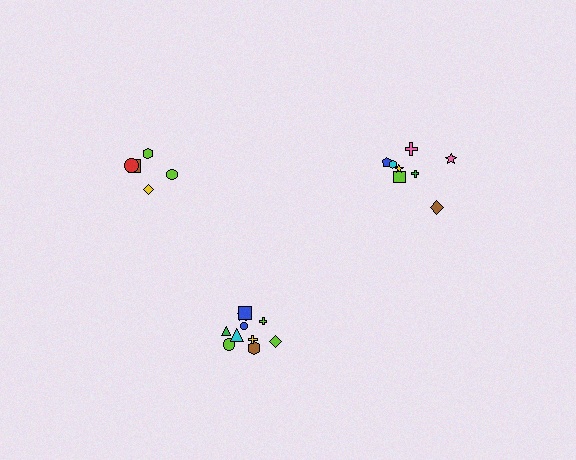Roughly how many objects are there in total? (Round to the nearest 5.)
Roughly 25 objects in total.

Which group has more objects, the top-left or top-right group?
The top-right group.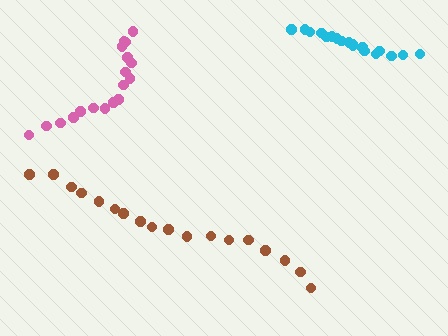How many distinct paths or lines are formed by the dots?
There are 3 distinct paths.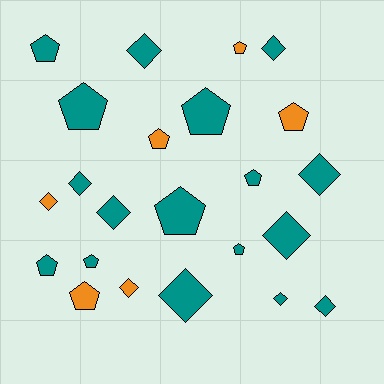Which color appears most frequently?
Teal, with 17 objects.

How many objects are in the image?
There are 23 objects.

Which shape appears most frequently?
Pentagon, with 12 objects.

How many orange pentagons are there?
There are 4 orange pentagons.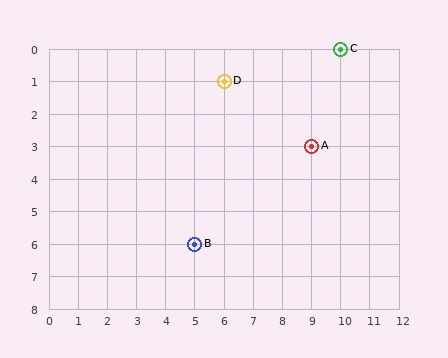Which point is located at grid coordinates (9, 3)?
Point A is at (9, 3).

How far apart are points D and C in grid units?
Points D and C are 4 columns and 1 row apart (about 4.1 grid units diagonally).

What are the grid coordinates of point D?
Point D is at grid coordinates (6, 1).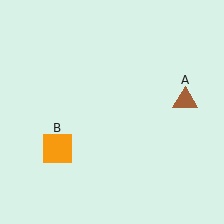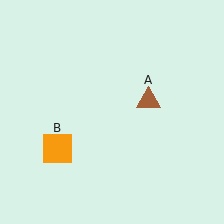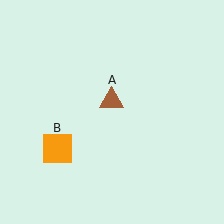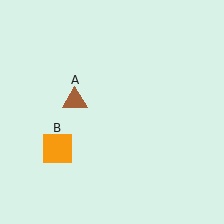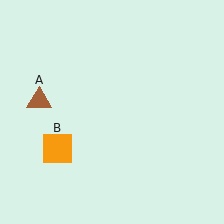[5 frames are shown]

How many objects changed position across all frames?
1 object changed position: brown triangle (object A).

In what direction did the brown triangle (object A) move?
The brown triangle (object A) moved left.